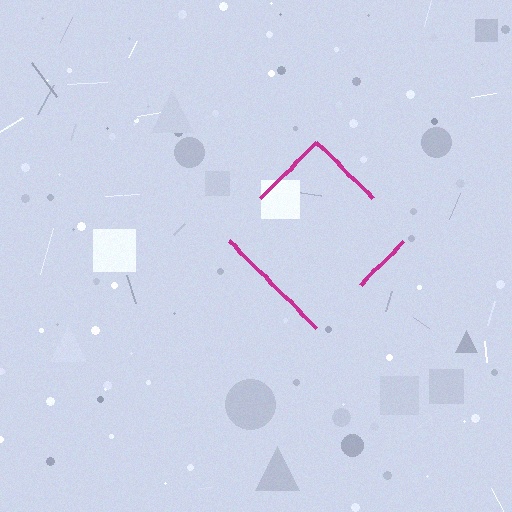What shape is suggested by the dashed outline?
The dashed outline suggests a diamond.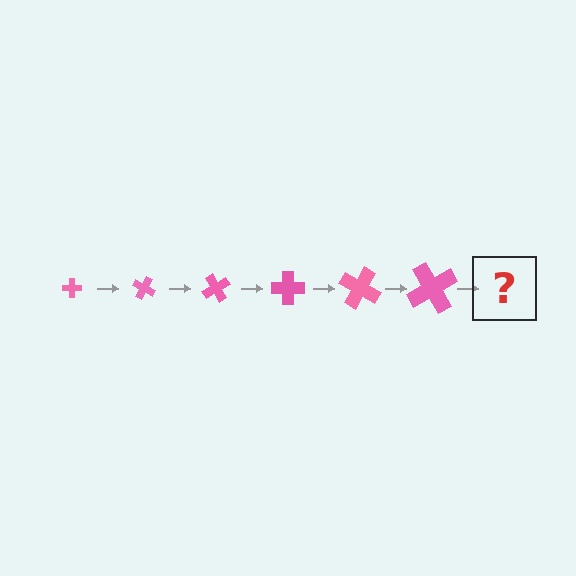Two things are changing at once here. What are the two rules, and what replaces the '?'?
The two rules are that the cross grows larger each step and it rotates 30 degrees each step. The '?' should be a cross, larger than the previous one and rotated 180 degrees from the start.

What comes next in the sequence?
The next element should be a cross, larger than the previous one and rotated 180 degrees from the start.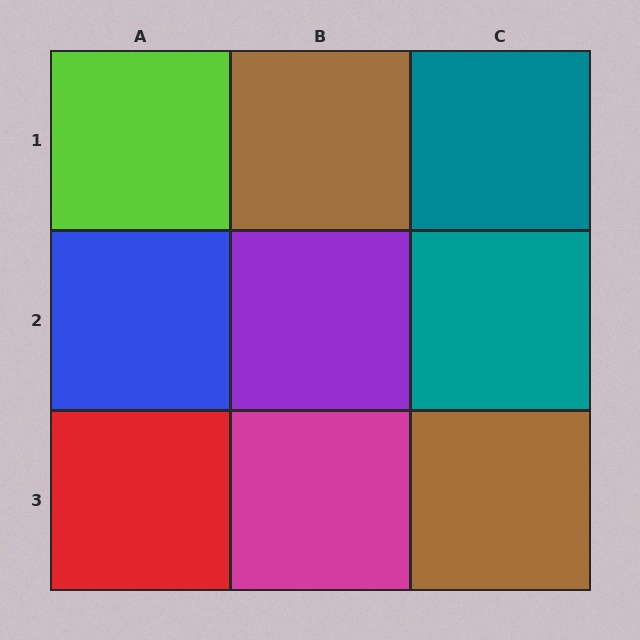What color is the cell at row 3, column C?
Brown.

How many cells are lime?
1 cell is lime.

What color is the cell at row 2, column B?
Purple.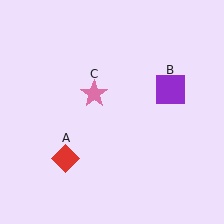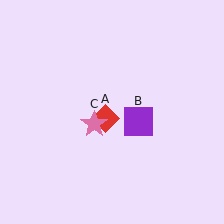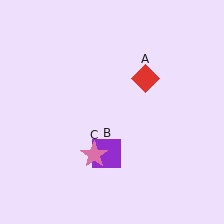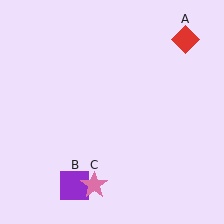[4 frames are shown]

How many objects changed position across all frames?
3 objects changed position: red diamond (object A), purple square (object B), pink star (object C).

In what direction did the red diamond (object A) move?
The red diamond (object A) moved up and to the right.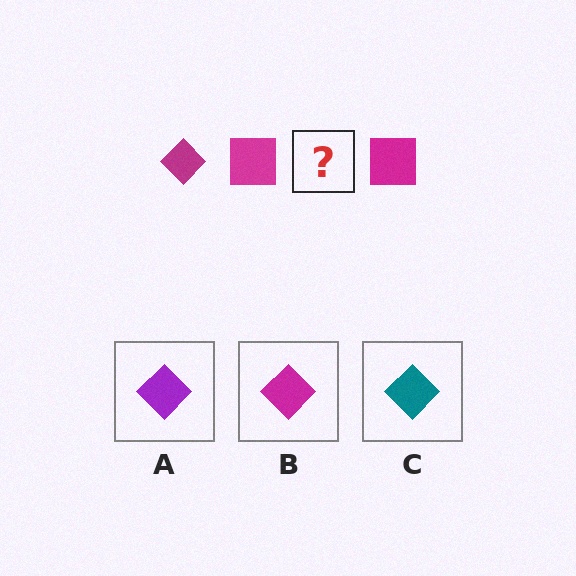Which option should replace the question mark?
Option B.